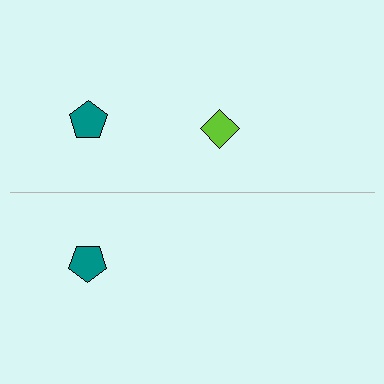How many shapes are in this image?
There are 3 shapes in this image.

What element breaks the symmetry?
A lime diamond is missing from the bottom side.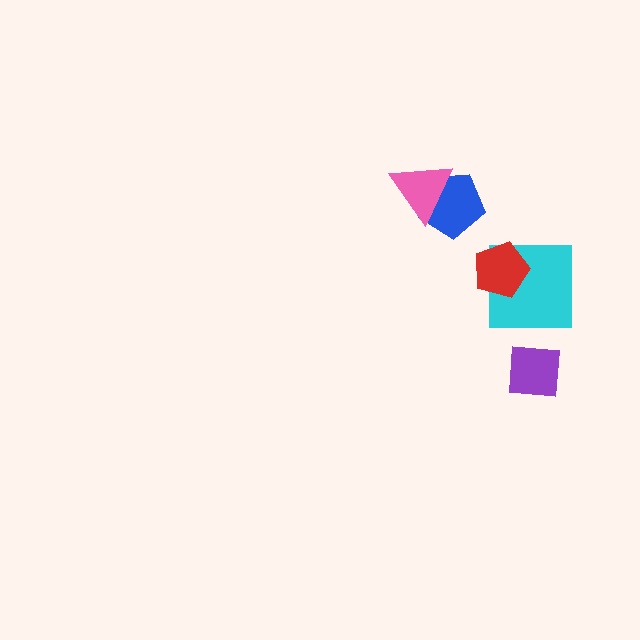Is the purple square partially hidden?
No, no other shape covers it.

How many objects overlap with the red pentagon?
1 object overlaps with the red pentagon.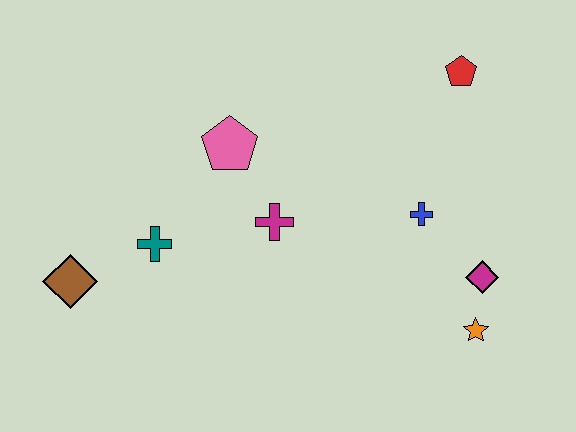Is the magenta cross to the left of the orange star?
Yes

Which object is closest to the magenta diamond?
The orange star is closest to the magenta diamond.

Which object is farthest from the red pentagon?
The brown diamond is farthest from the red pentagon.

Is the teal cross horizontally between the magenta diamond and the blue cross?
No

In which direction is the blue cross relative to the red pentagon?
The blue cross is below the red pentagon.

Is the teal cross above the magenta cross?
No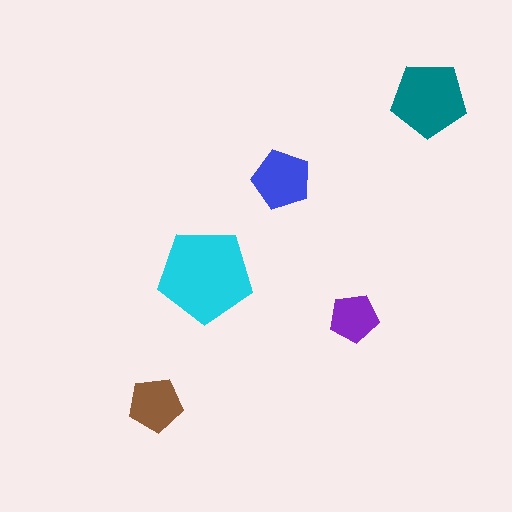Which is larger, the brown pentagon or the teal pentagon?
The teal one.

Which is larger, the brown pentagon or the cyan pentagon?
The cyan one.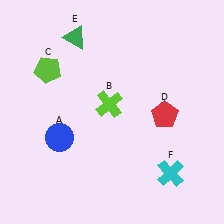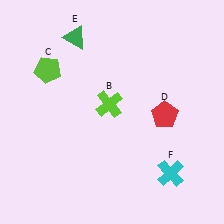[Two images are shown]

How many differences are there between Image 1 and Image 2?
There is 1 difference between the two images.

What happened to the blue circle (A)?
The blue circle (A) was removed in Image 2. It was in the bottom-left area of Image 1.